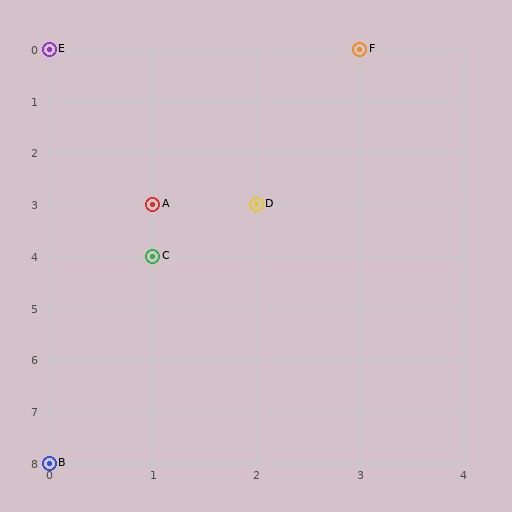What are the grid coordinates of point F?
Point F is at grid coordinates (3, 0).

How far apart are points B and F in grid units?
Points B and F are 3 columns and 8 rows apart (about 8.5 grid units diagonally).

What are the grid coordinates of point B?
Point B is at grid coordinates (0, 8).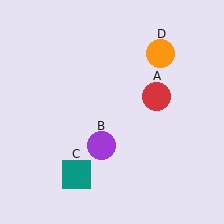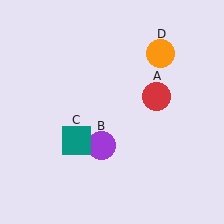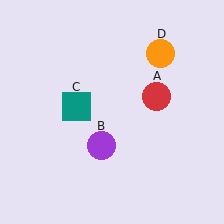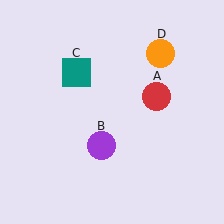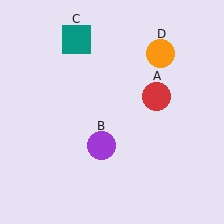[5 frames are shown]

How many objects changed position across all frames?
1 object changed position: teal square (object C).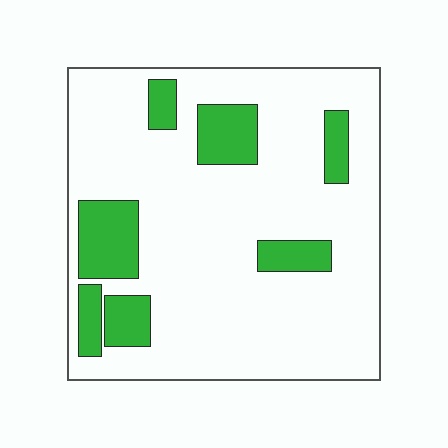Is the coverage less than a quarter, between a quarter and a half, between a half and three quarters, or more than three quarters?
Less than a quarter.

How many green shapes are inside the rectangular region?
7.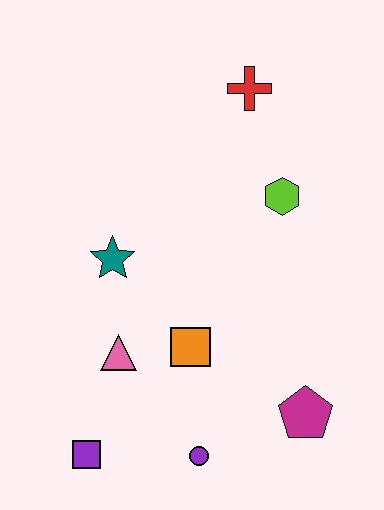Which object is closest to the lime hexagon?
The red cross is closest to the lime hexagon.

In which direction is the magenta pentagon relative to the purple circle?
The magenta pentagon is to the right of the purple circle.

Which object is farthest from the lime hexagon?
The purple square is farthest from the lime hexagon.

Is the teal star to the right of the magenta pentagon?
No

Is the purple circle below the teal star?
Yes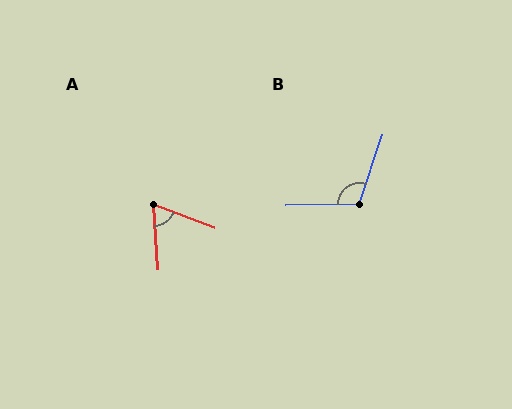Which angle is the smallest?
A, at approximately 66 degrees.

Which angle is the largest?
B, at approximately 110 degrees.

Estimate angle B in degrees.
Approximately 110 degrees.